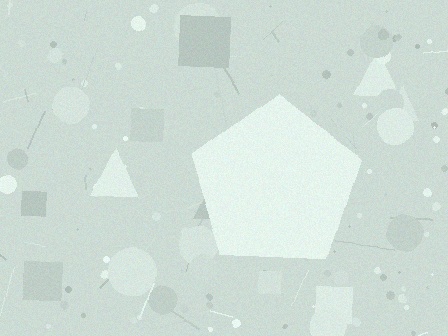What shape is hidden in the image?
A pentagon is hidden in the image.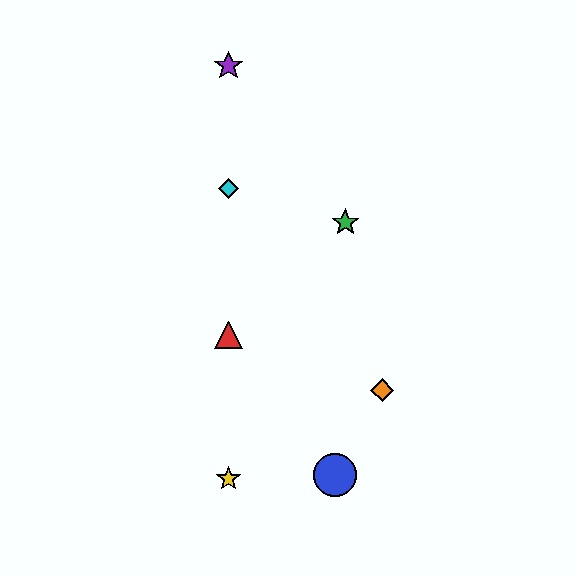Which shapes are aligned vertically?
The red triangle, the yellow star, the purple star, the cyan diamond are aligned vertically.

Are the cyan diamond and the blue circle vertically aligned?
No, the cyan diamond is at x≈228 and the blue circle is at x≈335.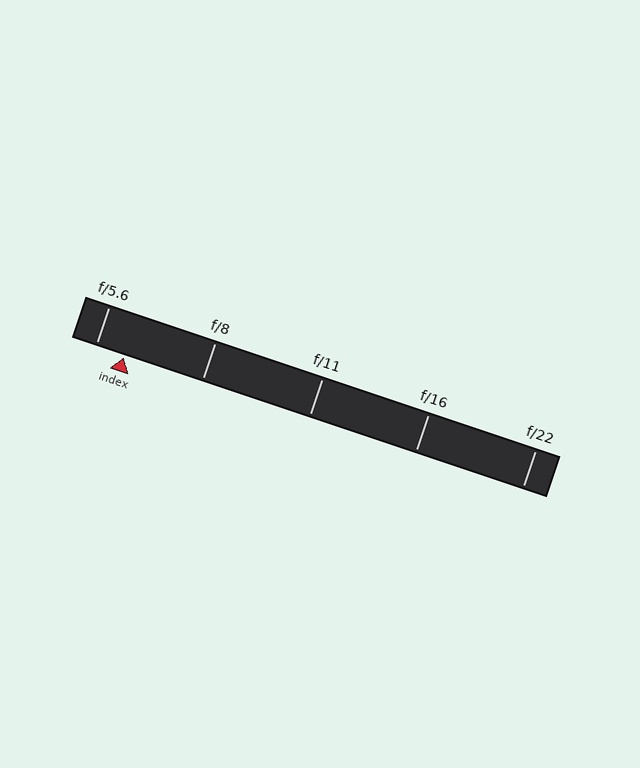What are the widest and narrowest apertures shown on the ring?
The widest aperture shown is f/5.6 and the narrowest is f/22.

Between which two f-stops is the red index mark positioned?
The index mark is between f/5.6 and f/8.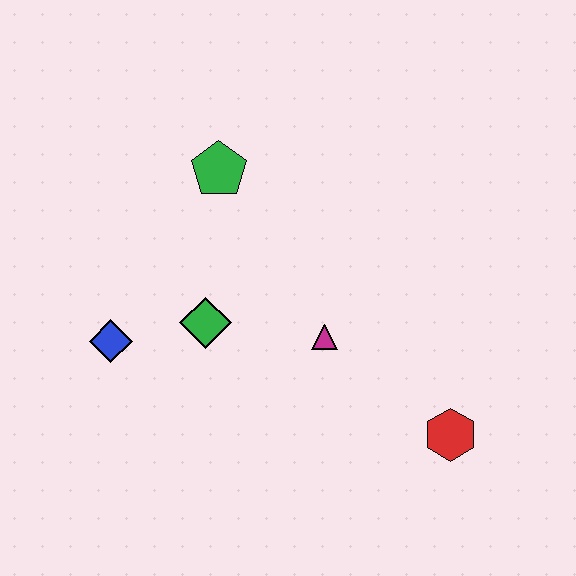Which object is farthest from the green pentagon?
The red hexagon is farthest from the green pentagon.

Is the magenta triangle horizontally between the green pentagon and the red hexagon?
Yes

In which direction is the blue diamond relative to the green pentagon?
The blue diamond is below the green pentagon.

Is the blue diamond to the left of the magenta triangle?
Yes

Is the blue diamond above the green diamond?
No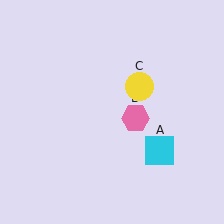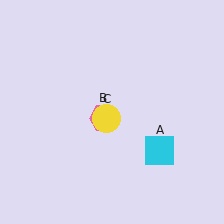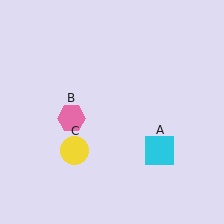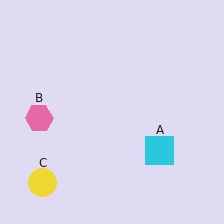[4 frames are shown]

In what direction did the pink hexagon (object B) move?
The pink hexagon (object B) moved left.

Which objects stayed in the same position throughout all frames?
Cyan square (object A) remained stationary.